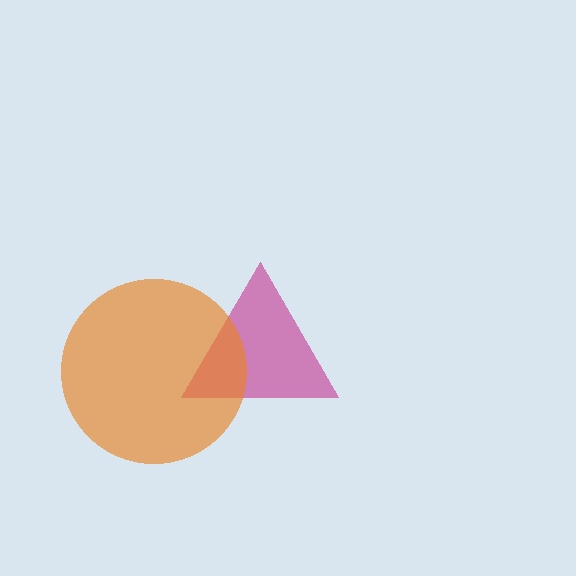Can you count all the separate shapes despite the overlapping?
Yes, there are 2 separate shapes.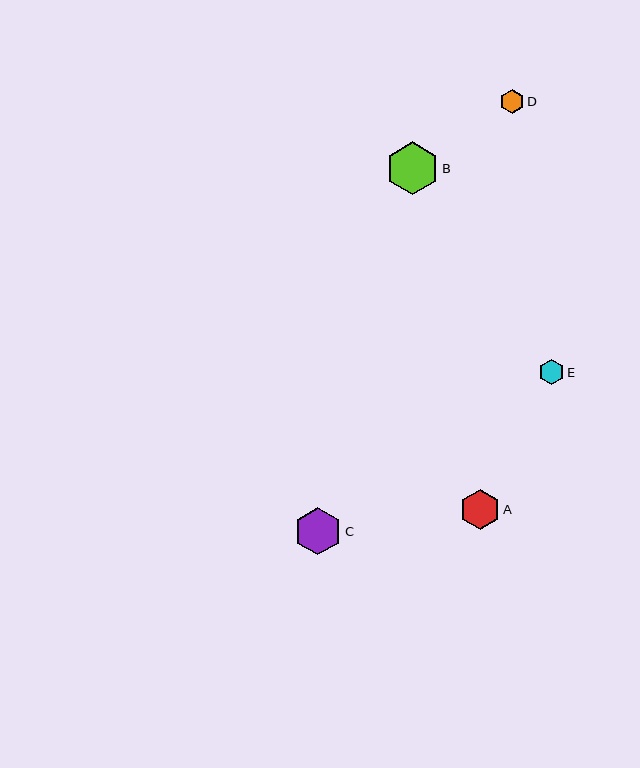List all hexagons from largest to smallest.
From largest to smallest: B, C, A, E, D.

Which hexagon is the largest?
Hexagon B is the largest with a size of approximately 53 pixels.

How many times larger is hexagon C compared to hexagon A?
Hexagon C is approximately 1.2 times the size of hexagon A.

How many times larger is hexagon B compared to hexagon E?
Hexagon B is approximately 2.1 times the size of hexagon E.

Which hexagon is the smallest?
Hexagon D is the smallest with a size of approximately 24 pixels.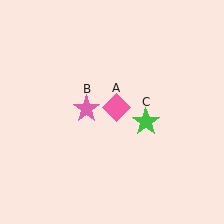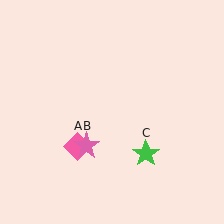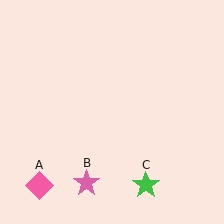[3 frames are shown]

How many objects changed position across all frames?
3 objects changed position: pink diamond (object A), pink star (object B), green star (object C).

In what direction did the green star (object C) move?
The green star (object C) moved down.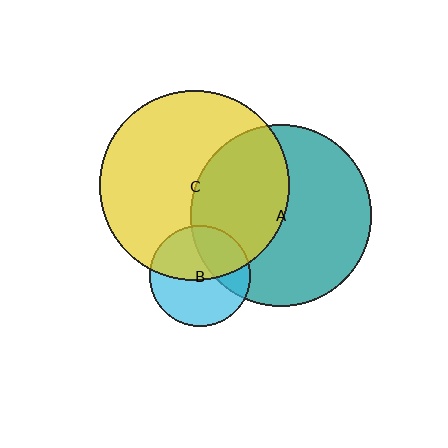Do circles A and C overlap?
Yes.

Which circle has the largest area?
Circle C (yellow).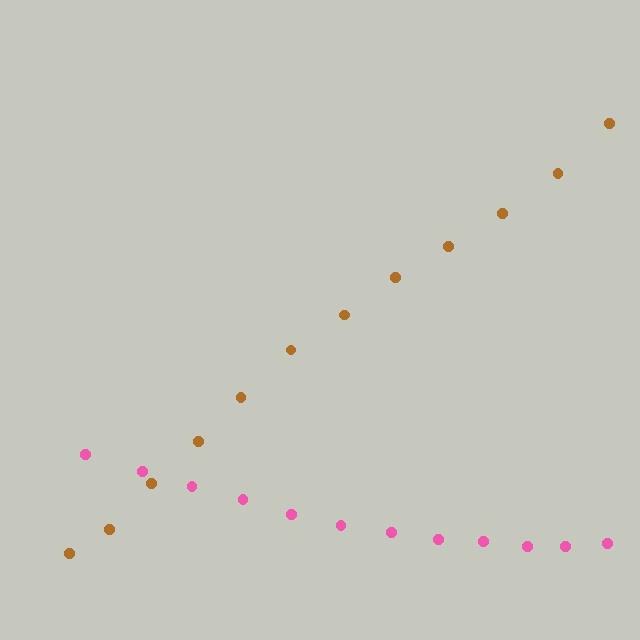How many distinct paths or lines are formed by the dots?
There are 2 distinct paths.